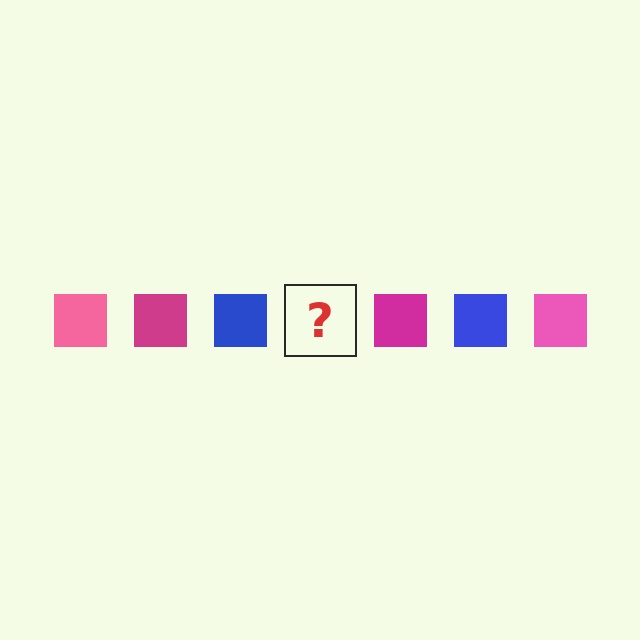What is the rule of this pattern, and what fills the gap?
The rule is that the pattern cycles through pink, magenta, blue squares. The gap should be filled with a pink square.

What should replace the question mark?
The question mark should be replaced with a pink square.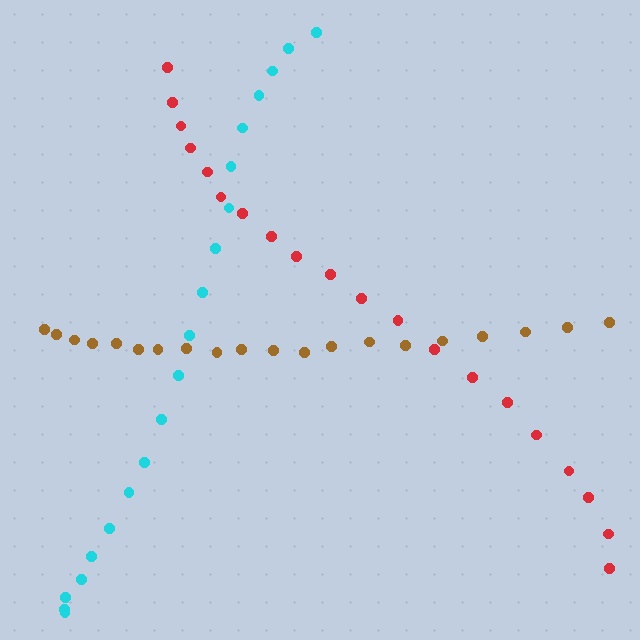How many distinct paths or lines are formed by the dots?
There are 3 distinct paths.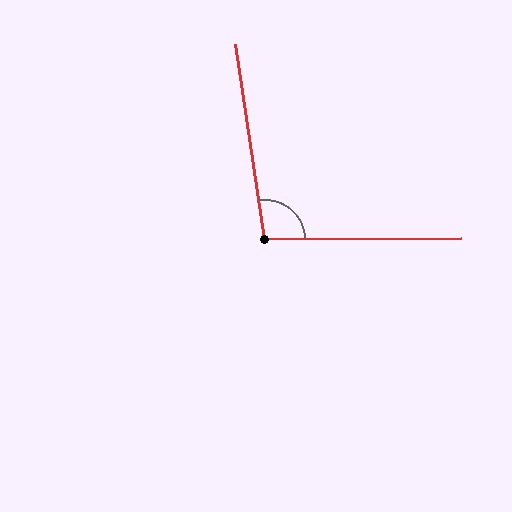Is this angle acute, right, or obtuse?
It is obtuse.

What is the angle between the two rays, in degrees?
Approximately 98 degrees.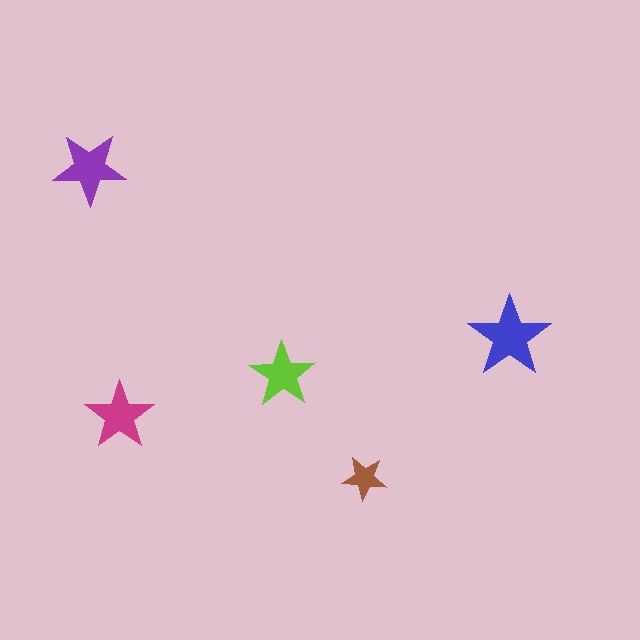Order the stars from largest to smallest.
the blue one, the purple one, the magenta one, the lime one, the brown one.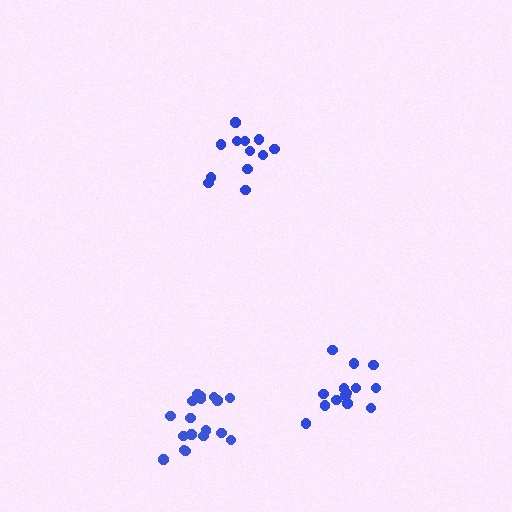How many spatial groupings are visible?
There are 3 spatial groupings.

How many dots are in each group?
Group 1: 12 dots, Group 2: 14 dots, Group 3: 18 dots (44 total).